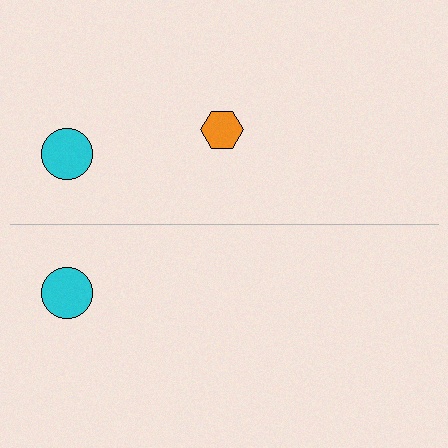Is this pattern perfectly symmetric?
No, the pattern is not perfectly symmetric. A orange hexagon is missing from the bottom side.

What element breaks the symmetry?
A orange hexagon is missing from the bottom side.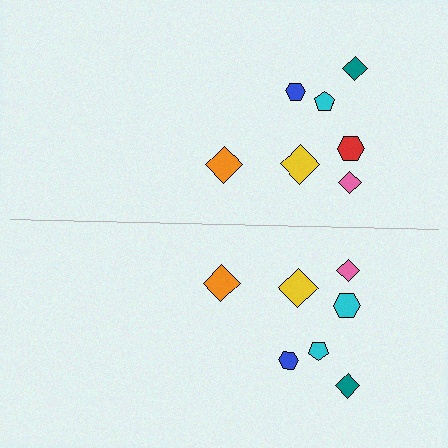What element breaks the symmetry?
The cyan hexagon on the bottom side breaks the symmetry — its mirror counterpart is red.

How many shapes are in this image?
There are 14 shapes in this image.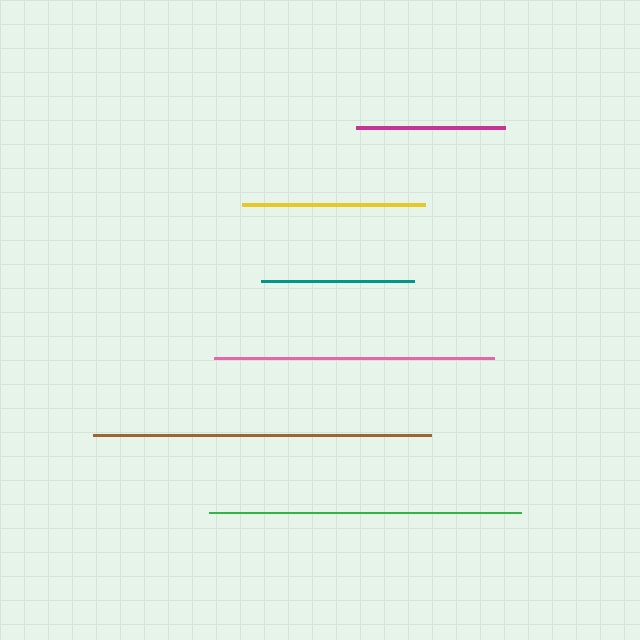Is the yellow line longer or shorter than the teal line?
The yellow line is longer than the teal line.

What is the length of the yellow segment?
The yellow segment is approximately 183 pixels long.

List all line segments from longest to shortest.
From longest to shortest: brown, green, pink, yellow, teal, magenta.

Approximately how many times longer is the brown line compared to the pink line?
The brown line is approximately 1.2 times the length of the pink line.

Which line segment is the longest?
The brown line is the longest at approximately 338 pixels.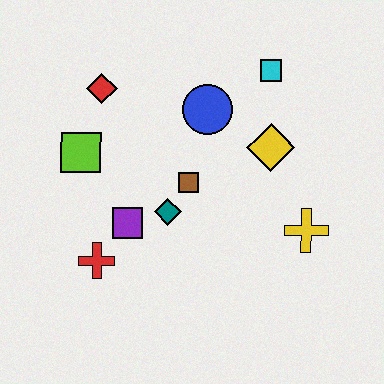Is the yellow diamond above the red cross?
Yes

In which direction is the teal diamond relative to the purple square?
The teal diamond is to the right of the purple square.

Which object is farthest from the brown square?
The cyan square is farthest from the brown square.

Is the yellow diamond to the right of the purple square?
Yes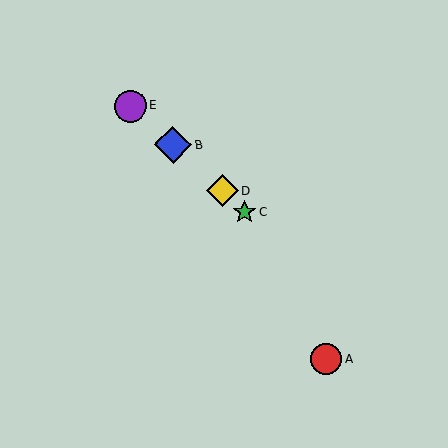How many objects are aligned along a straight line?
4 objects (B, C, D, E) are aligned along a straight line.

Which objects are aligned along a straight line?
Objects B, C, D, E are aligned along a straight line.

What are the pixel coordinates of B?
Object B is at (173, 145).